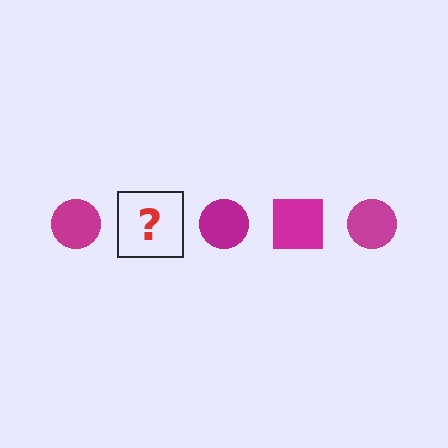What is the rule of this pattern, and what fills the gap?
The rule is that the pattern cycles through circle, square shapes in magenta. The gap should be filled with a magenta square.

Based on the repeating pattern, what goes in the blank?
The blank should be a magenta square.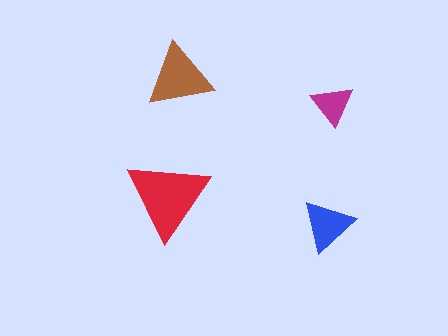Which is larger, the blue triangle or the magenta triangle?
The blue one.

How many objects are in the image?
There are 4 objects in the image.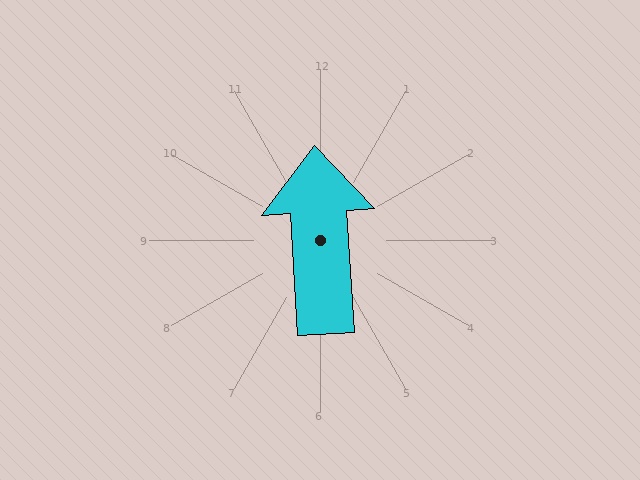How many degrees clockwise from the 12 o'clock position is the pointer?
Approximately 356 degrees.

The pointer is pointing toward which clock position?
Roughly 12 o'clock.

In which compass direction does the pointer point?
North.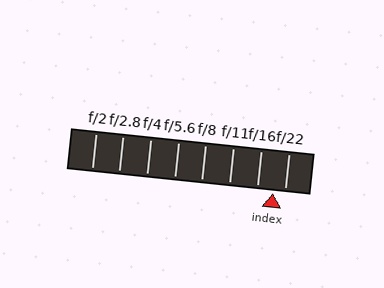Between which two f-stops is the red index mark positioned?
The index mark is between f/16 and f/22.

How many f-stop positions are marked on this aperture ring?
There are 8 f-stop positions marked.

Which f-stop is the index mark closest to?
The index mark is closest to f/22.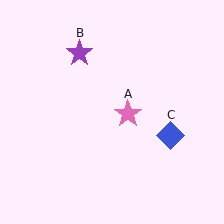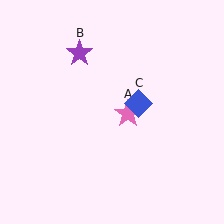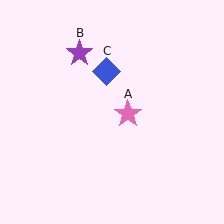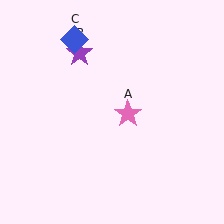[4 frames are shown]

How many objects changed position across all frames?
1 object changed position: blue diamond (object C).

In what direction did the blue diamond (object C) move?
The blue diamond (object C) moved up and to the left.